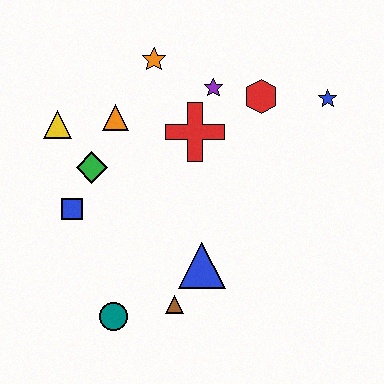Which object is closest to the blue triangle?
The brown triangle is closest to the blue triangle.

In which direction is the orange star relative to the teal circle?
The orange star is above the teal circle.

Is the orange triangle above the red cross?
Yes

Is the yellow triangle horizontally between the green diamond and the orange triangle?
No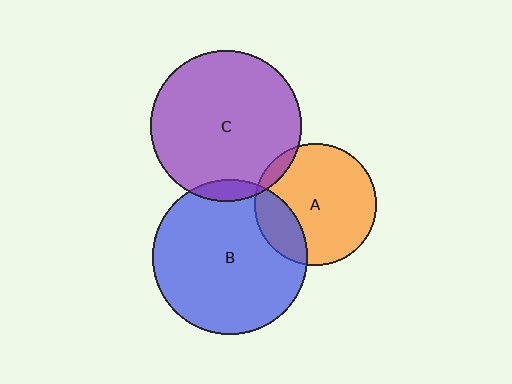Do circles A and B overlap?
Yes.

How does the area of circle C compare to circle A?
Approximately 1.5 times.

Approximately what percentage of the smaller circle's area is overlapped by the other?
Approximately 20%.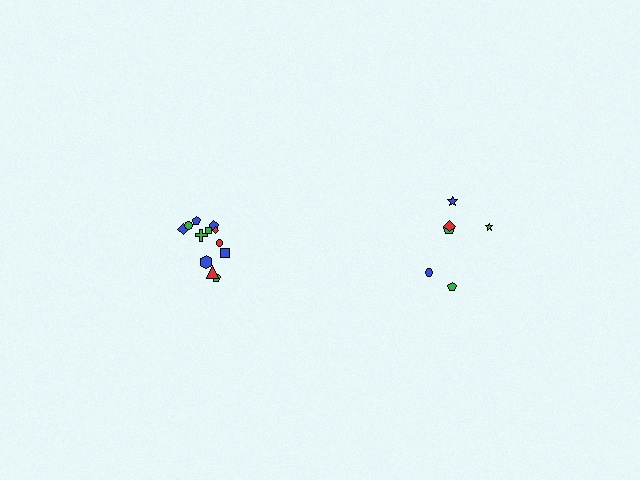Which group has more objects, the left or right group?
The left group.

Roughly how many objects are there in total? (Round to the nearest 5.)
Roughly 20 objects in total.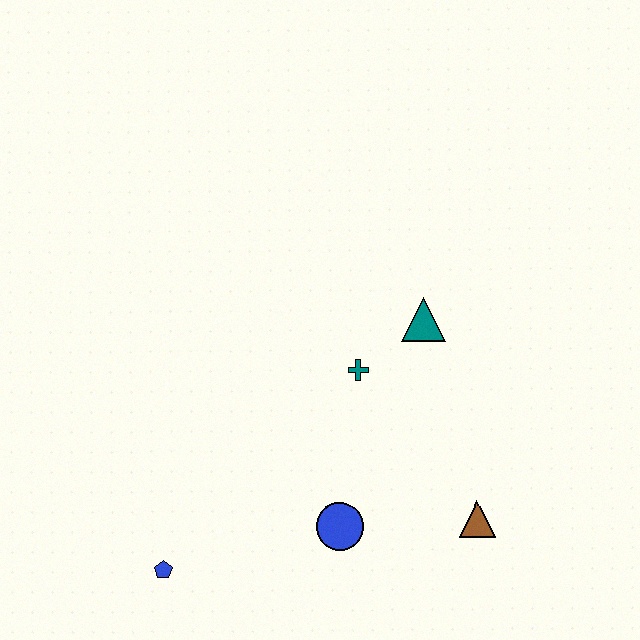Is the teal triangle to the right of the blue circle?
Yes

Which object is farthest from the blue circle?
The teal triangle is farthest from the blue circle.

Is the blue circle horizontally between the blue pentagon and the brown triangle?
Yes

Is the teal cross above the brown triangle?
Yes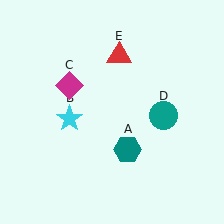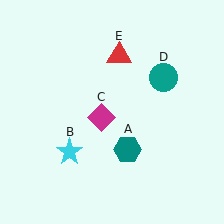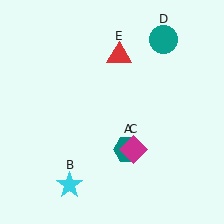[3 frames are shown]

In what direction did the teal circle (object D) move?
The teal circle (object D) moved up.